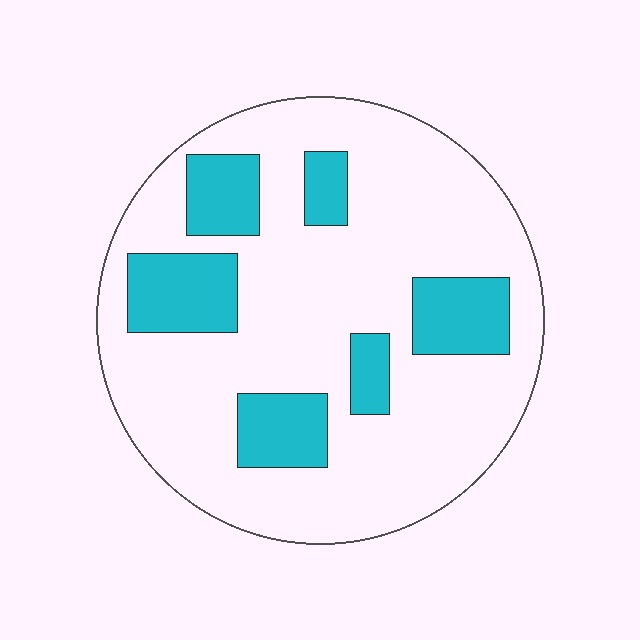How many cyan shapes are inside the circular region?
6.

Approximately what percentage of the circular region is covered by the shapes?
Approximately 25%.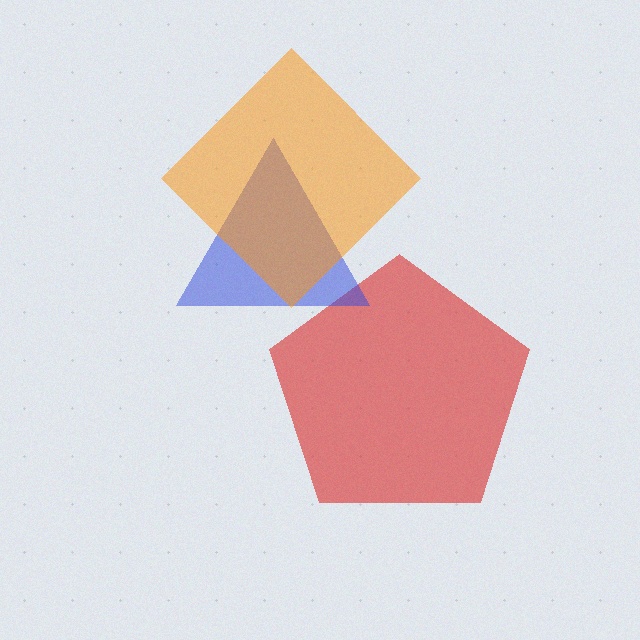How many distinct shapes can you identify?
There are 3 distinct shapes: a red pentagon, a blue triangle, an orange diamond.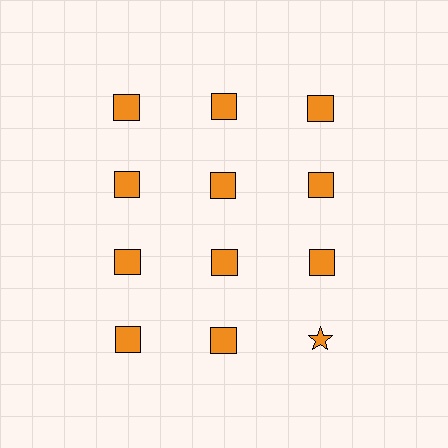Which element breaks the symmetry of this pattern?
The orange star in the fourth row, center column breaks the symmetry. All other shapes are orange squares.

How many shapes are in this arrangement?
There are 12 shapes arranged in a grid pattern.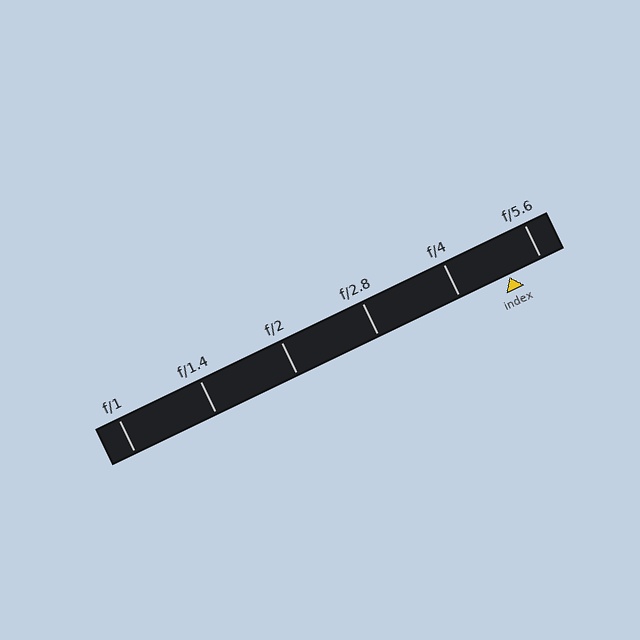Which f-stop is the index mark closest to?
The index mark is closest to f/5.6.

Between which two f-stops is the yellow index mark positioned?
The index mark is between f/4 and f/5.6.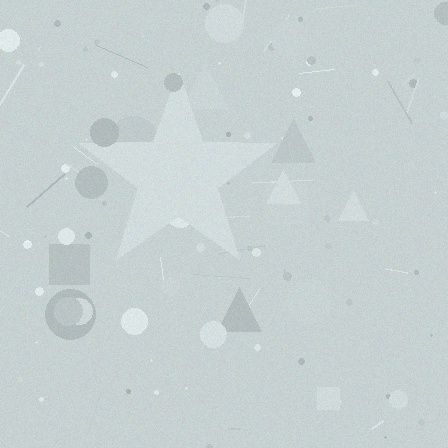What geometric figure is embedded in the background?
A star is embedded in the background.